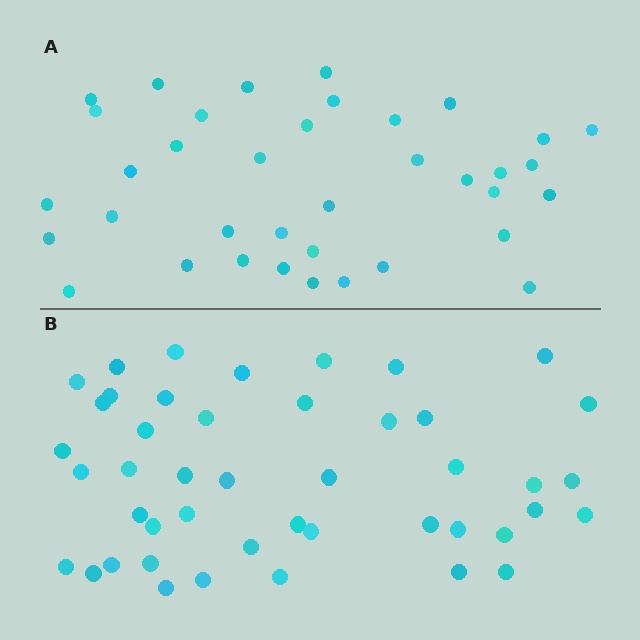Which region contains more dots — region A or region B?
Region B (the bottom region) has more dots.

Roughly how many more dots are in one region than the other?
Region B has roughly 8 or so more dots than region A.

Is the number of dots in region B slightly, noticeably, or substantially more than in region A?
Region B has only slightly more — the two regions are fairly close. The ratio is roughly 1.2 to 1.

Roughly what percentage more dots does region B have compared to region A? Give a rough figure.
About 20% more.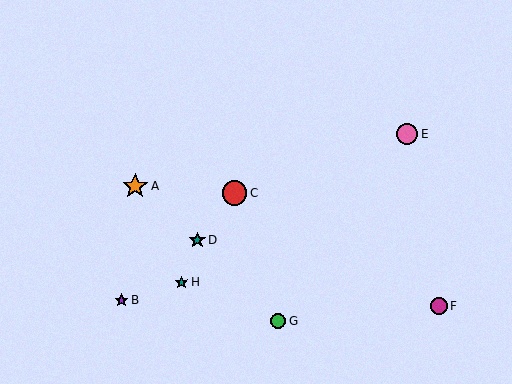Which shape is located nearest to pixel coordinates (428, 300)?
The magenta circle (labeled F) at (439, 306) is nearest to that location.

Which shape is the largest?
The orange star (labeled A) is the largest.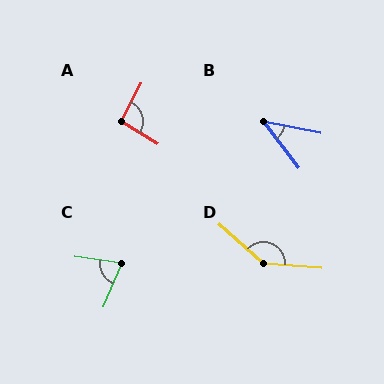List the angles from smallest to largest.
B (41°), C (75°), A (95°), D (143°).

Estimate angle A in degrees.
Approximately 95 degrees.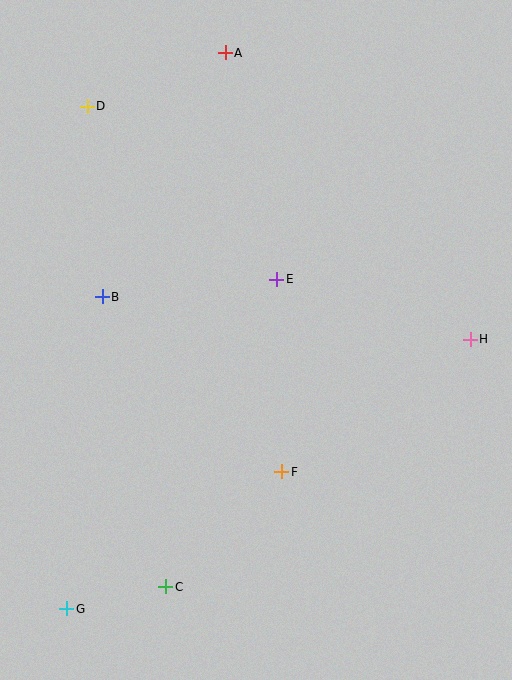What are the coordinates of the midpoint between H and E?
The midpoint between H and E is at (374, 309).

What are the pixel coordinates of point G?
Point G is at (67, 609).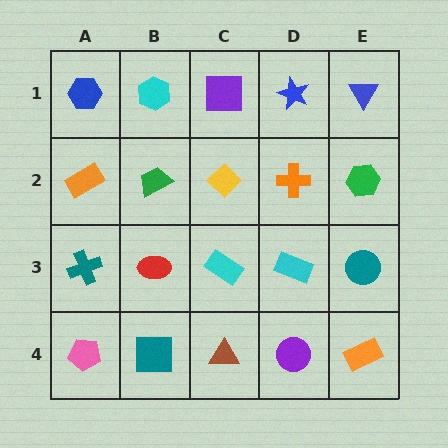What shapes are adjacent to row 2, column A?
A blue hexagon (row 1, column A), a teal cross (row 3, column A), a green trapezoid (row 2, column B).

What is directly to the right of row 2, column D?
A green hexagon.